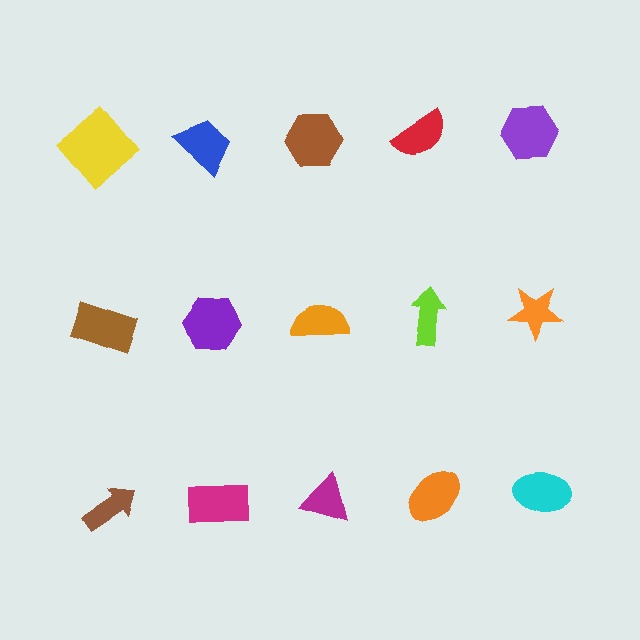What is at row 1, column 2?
A blue trapezoid.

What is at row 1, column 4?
A red semicircle.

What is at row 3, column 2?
A magenta rectangle.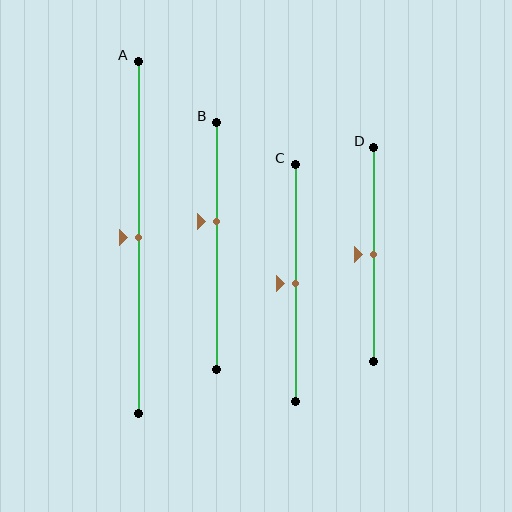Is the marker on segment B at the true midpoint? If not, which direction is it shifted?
No, the marker on segment B is shifted upward by about 10% of the segment length.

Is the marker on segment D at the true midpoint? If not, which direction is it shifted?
Yes, the marker on segment D is at the true midpoint.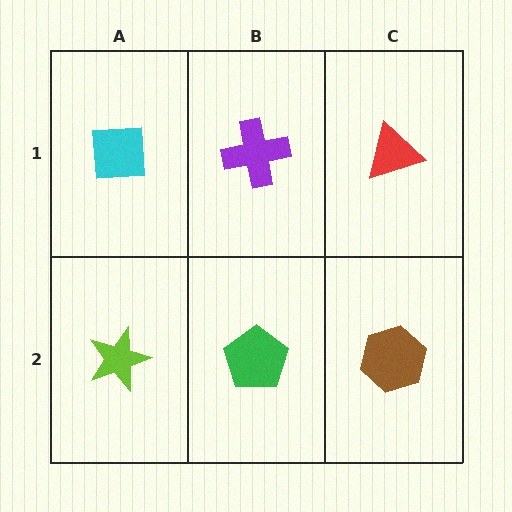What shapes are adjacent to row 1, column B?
A green pentagon (row 2, column B), a cyan square (row 1, column A), a red triangle (row 1, column C).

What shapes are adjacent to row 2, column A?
A cyan square (row 1, column A), a green pentagon (row 2, column B).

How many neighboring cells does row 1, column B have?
3.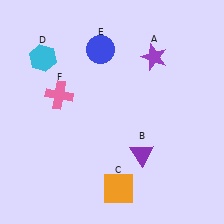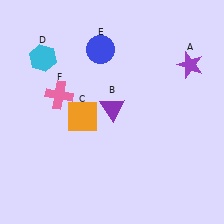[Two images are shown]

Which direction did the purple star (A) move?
The purple star (A) moved right.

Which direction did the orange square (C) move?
The orange square (C) moved up.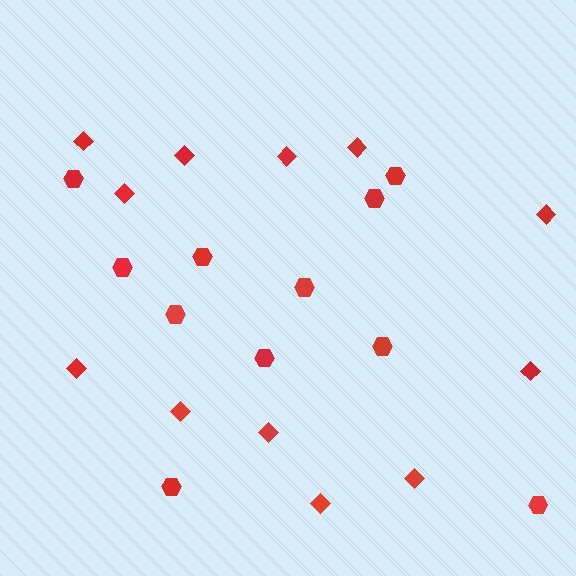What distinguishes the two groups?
There are 2 groups: one group of diamonds (12) and one group of hexagons (11).